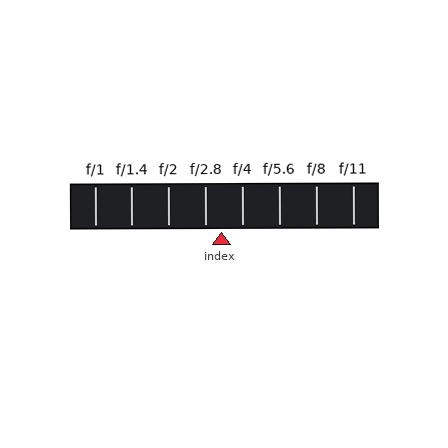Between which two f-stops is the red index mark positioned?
The index mark is between f/2.8 and f/4.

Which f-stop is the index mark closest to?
The index mark is closest to f/2.8.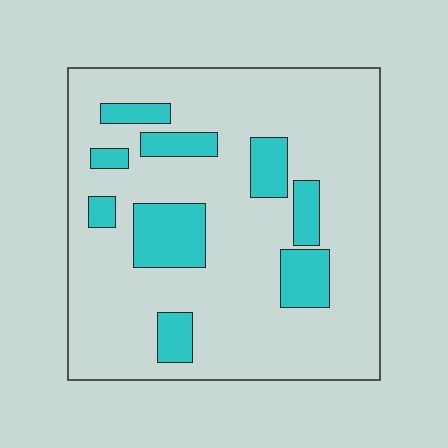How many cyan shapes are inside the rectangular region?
9.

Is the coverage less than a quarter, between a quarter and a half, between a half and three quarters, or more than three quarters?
Less than a quarter.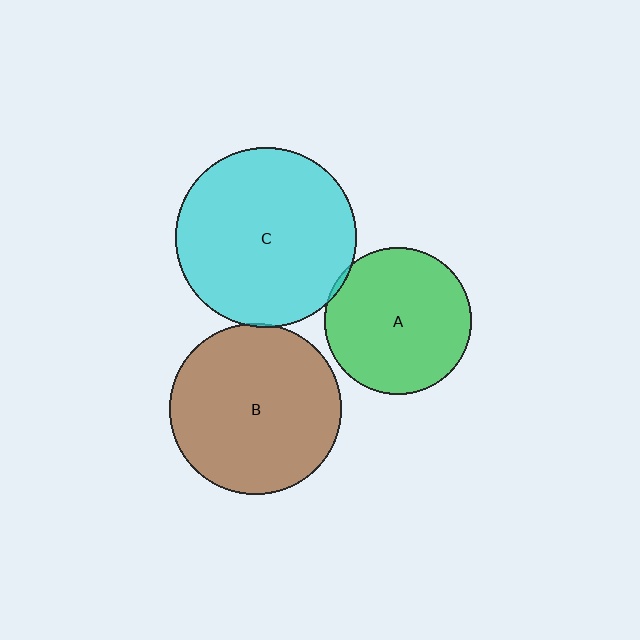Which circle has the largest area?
Circle C (cyan).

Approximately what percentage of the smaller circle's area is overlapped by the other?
Approximately 5%.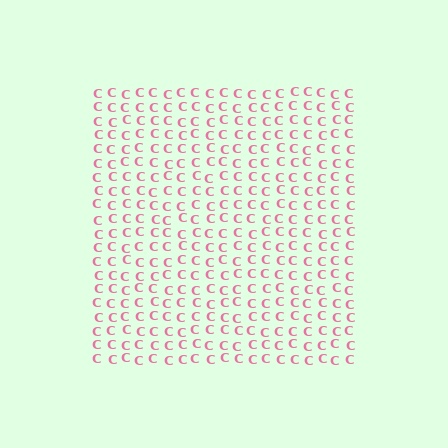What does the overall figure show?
The overall figure shows a square.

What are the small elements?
The small elements are letter C's.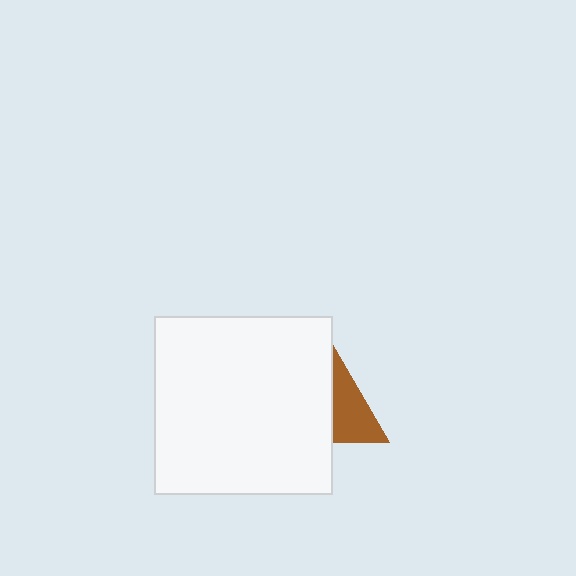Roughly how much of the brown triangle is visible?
A small part of it is visible (roughly 42%).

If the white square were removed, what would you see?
You would see the complete brown triangle.